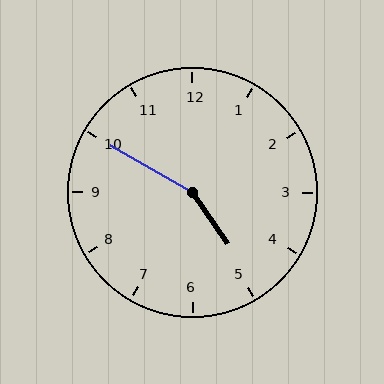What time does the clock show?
4:50.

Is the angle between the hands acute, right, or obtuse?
It is obtuse.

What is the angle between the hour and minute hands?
Approximately 155 degrees.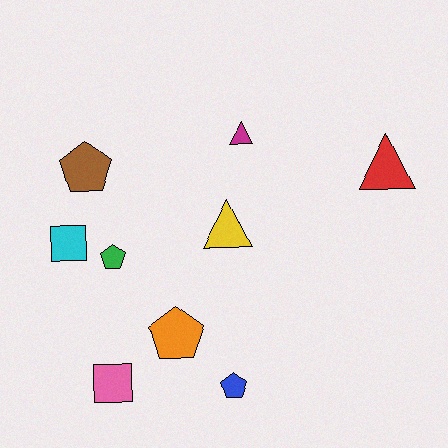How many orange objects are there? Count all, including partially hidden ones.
There is 1 orange object.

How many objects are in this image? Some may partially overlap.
There are 9 objects.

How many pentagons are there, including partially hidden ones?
There are 4 pentagons.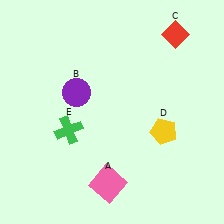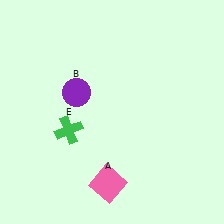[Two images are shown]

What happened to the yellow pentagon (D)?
The yellow pentagon (D) was removed in Image 2. It was in the bottom-right area of Image 1.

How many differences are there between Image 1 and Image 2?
There are 2 differences between the two images.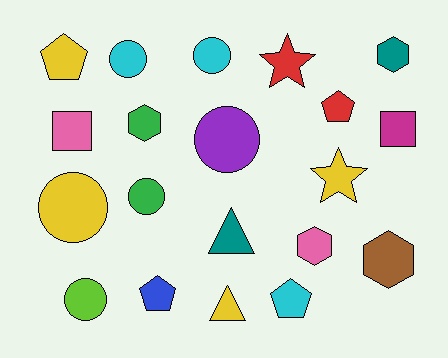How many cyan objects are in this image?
There are 3 cyan objects.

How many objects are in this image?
There are 20 objects.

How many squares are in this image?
There are 2 squares.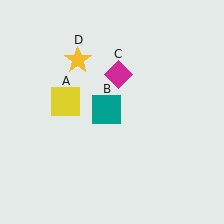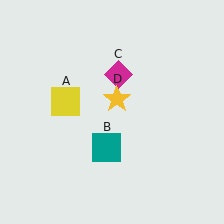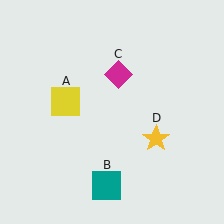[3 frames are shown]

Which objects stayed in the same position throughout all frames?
Yellow square (object A) and magenta diamond (object C) remained stationary.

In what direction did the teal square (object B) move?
The teal square (object B) moved down.